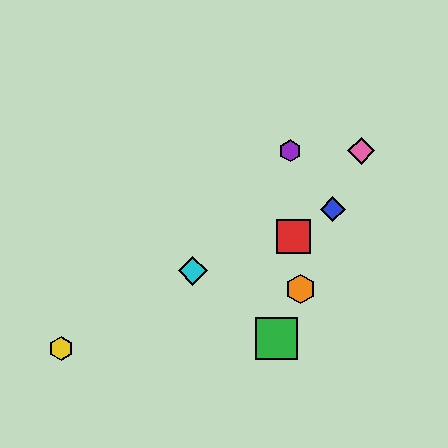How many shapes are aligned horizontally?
2 shapes (the purple hexagon, the pink diamond) are aligned horizontally.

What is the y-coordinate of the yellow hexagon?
The yellow hexagon is at y≈349.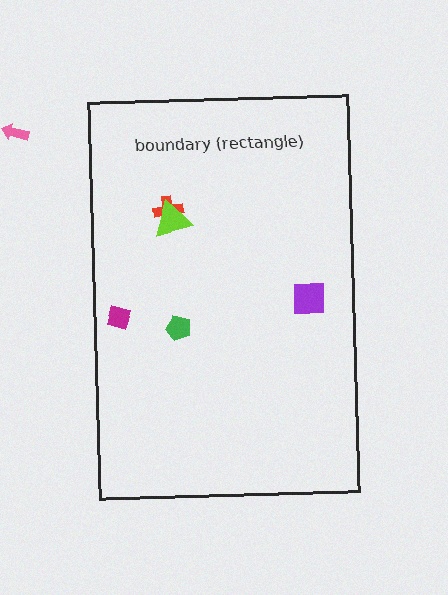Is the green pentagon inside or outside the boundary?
Inside.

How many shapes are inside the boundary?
5 inside, 1 outside.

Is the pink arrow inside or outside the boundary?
Outside.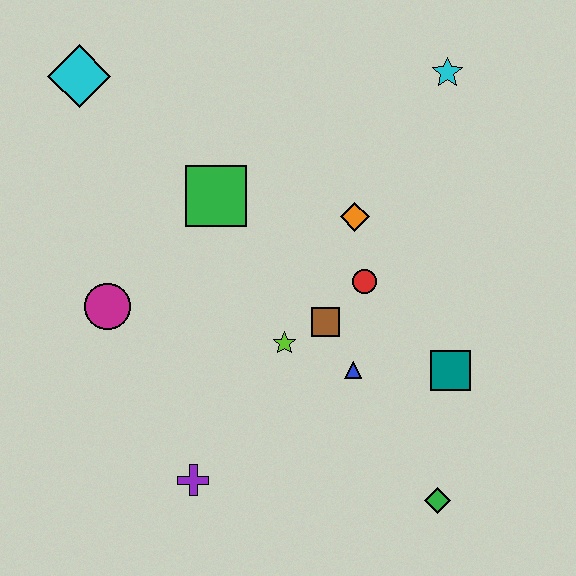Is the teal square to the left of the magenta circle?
No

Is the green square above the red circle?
Yes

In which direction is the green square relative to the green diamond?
The green square is above the green diamond.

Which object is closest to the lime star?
The brown square is closest to the lime star.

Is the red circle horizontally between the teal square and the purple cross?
Yes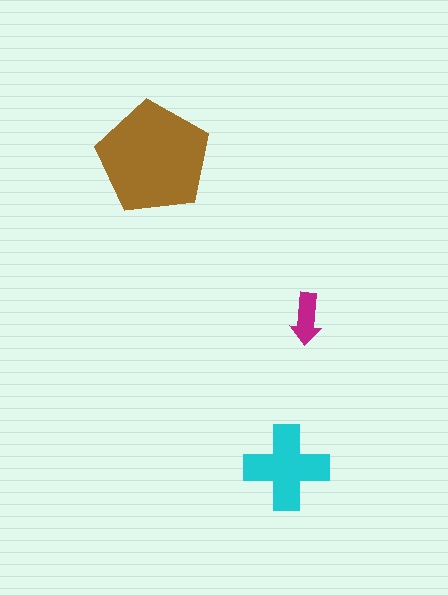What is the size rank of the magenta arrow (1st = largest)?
3rd.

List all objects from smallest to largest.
The magenta arrow, the cyan cross, the brown pentagon.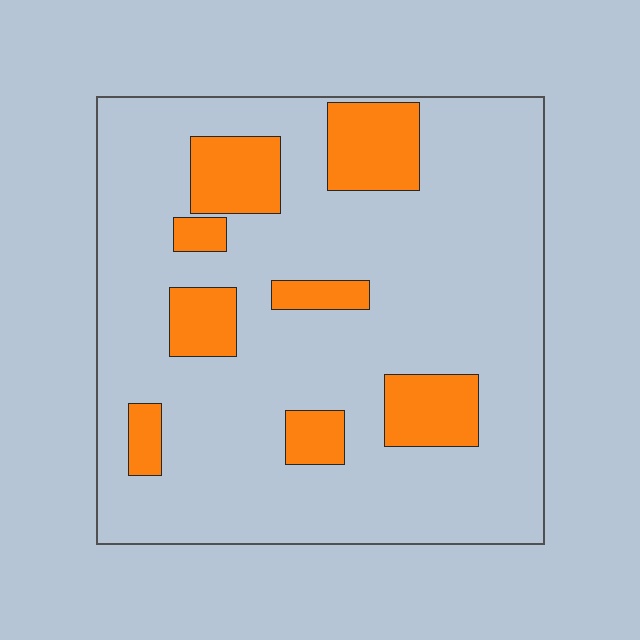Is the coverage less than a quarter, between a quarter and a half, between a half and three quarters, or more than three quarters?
Less than a quarter.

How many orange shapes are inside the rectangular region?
8.